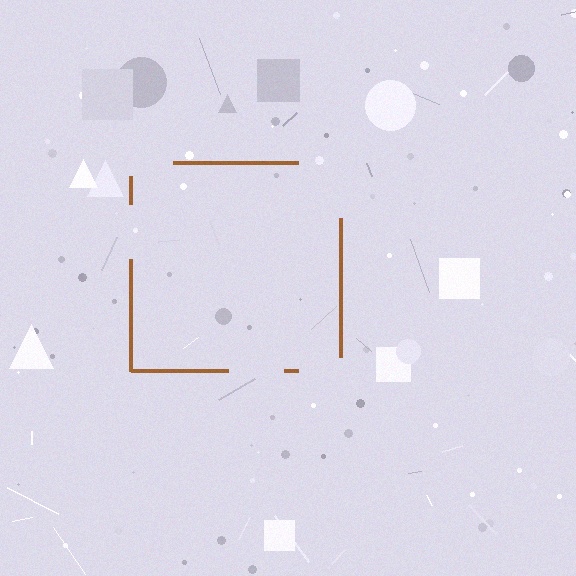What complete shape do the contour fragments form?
The contour fragments form a square.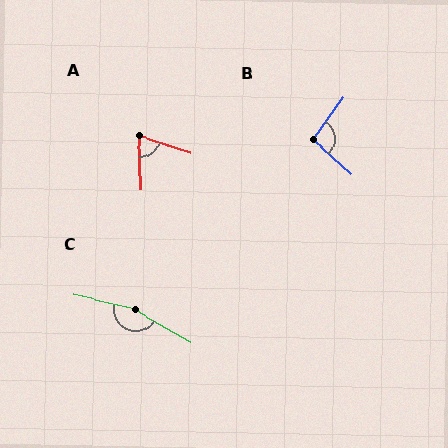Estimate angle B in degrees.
Approximately 96 degrees.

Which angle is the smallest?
A, at approximately 70 degrees.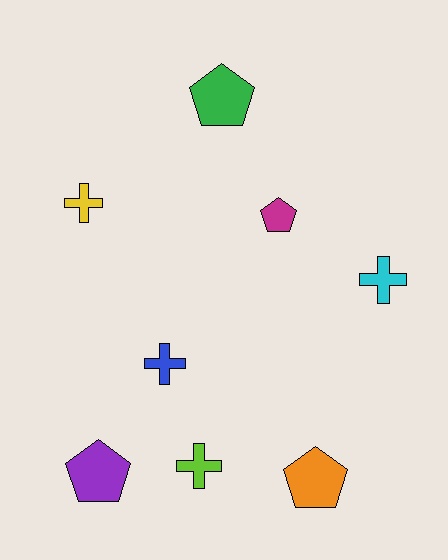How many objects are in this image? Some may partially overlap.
There are 8 objects.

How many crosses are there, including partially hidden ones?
There are 4 crosses.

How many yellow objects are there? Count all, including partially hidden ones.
There is 1 yellow object.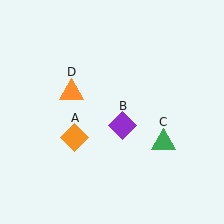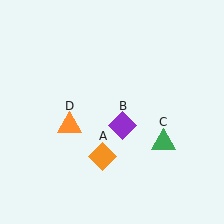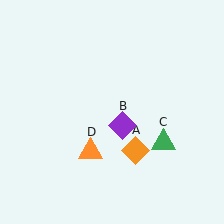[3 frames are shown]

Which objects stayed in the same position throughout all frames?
Purple diamond (object B) and green triangle (object C) remained stationary.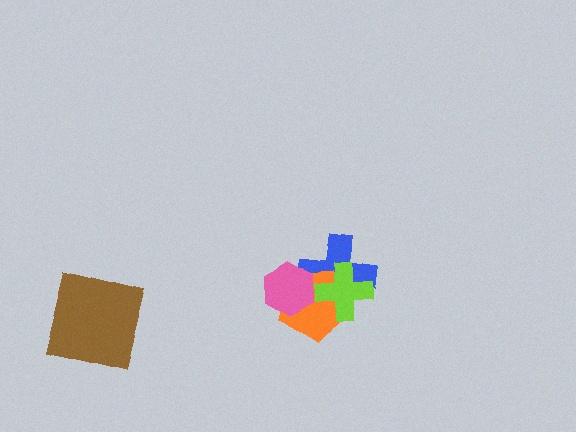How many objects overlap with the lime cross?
2 objects overlap with the lime cross.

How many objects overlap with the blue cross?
3 objects overlap with the blue cross.